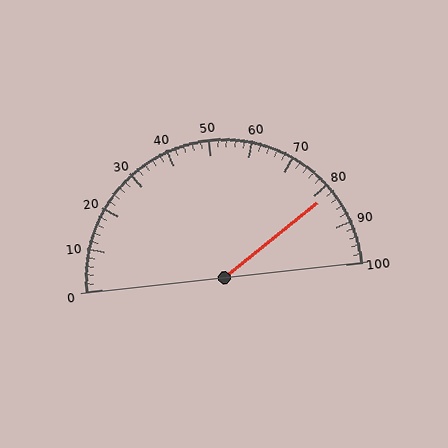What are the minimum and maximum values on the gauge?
The gauge ranges from 0 to 100.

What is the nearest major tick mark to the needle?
The nearest major tick mark is 80.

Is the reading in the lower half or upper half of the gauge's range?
The reading is in the upper half of the range (0 to 100).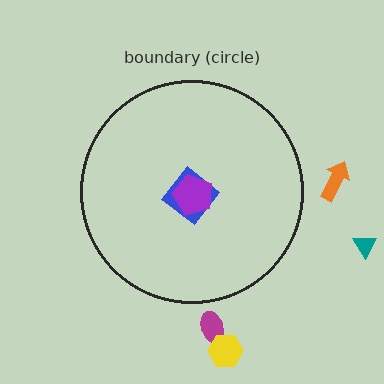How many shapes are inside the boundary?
2 inside, 4 outside.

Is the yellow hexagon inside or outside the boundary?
Outside.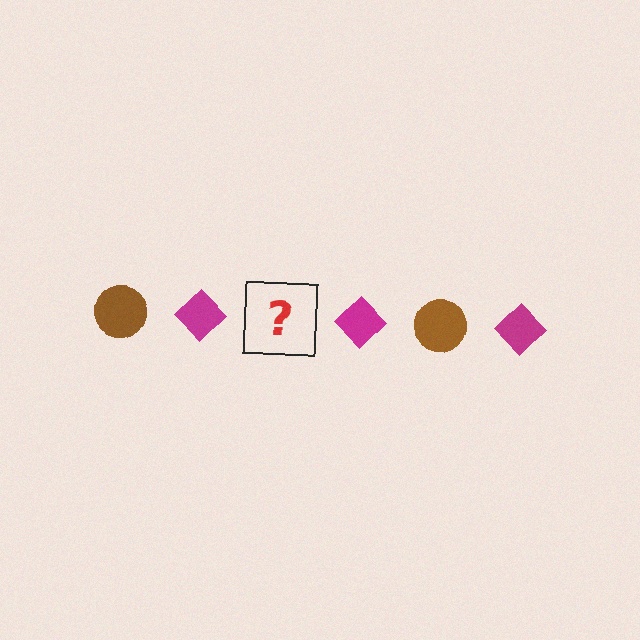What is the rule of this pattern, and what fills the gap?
The rule is that the pattern alternates between brown circle and magenta diamond. The gap should be filled with a brown circle.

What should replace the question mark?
The question mark should be replaced with a brown circle.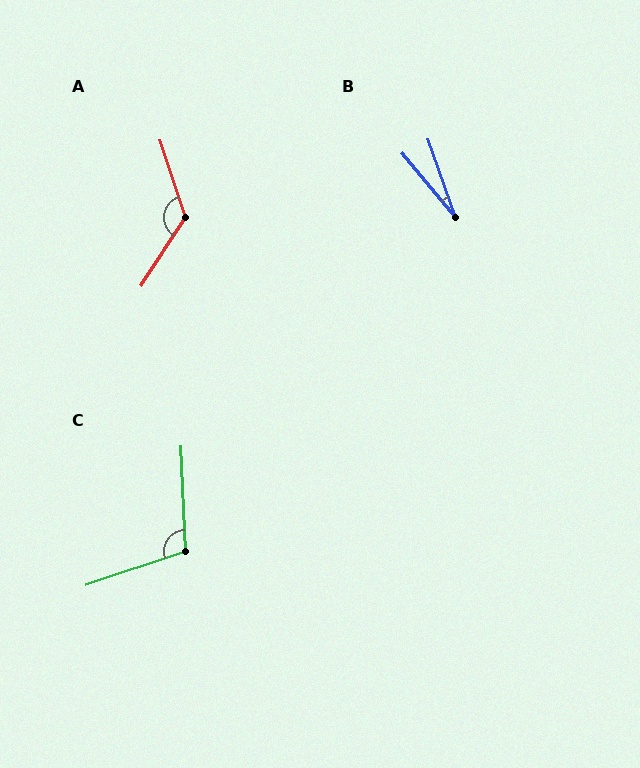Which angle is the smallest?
B, at approximately 20 degrees.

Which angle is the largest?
A, at approximately 129 degrees.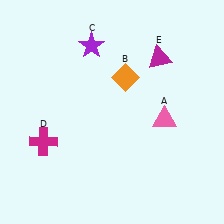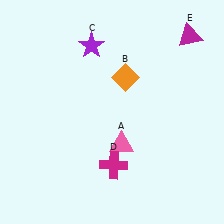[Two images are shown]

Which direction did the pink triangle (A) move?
The pink triangle (A) moved left.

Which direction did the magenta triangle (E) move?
The magenta triangle (E) moved right.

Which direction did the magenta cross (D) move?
The magenta cross (D) moved right.